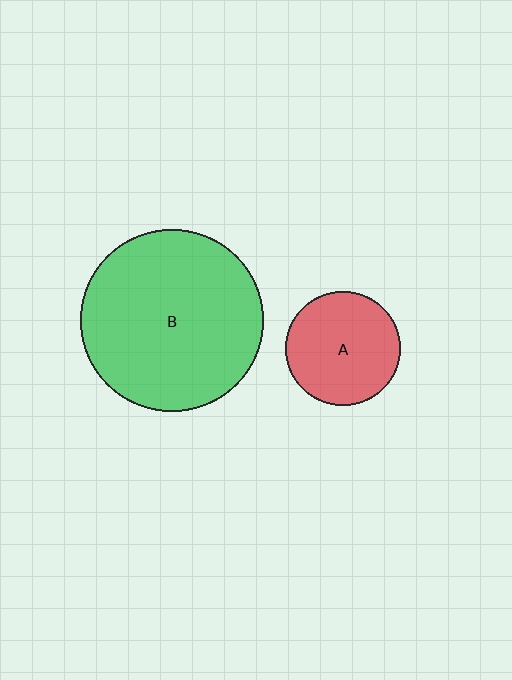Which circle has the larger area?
Circle B (green).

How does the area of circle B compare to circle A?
Approximately 2.6 times.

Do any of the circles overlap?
No, none of the circles overlap.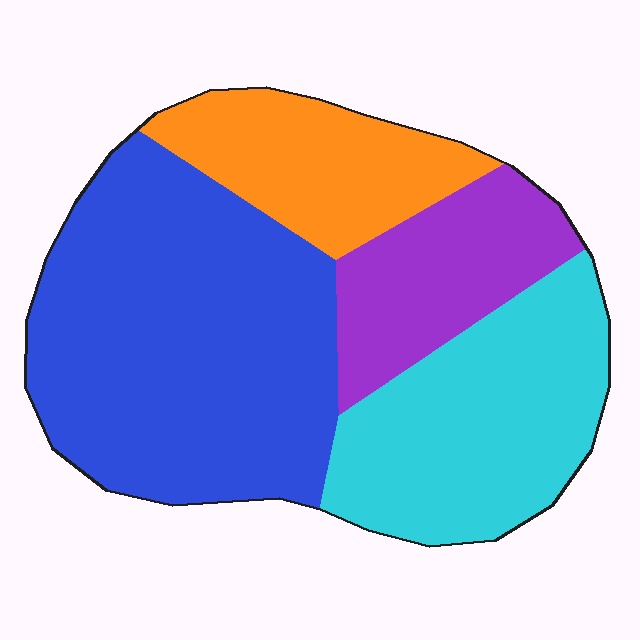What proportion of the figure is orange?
Orange covers 16% of the figure.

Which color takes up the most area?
Blue, at roughly 45%.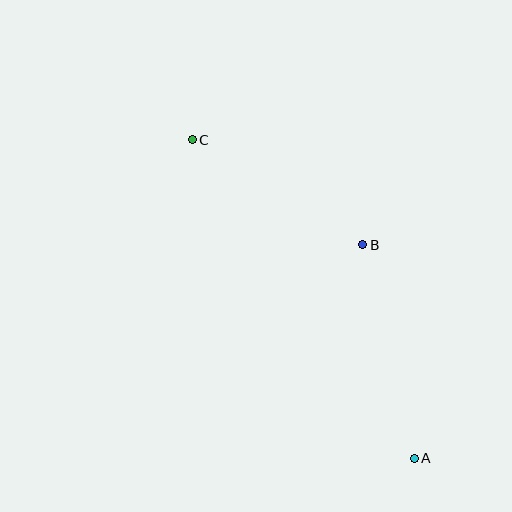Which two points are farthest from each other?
Points A and C are farthest from each other.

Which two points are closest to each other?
Points B and C are closest to each other.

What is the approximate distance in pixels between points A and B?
The distance between A and B is approximately 220 pixels.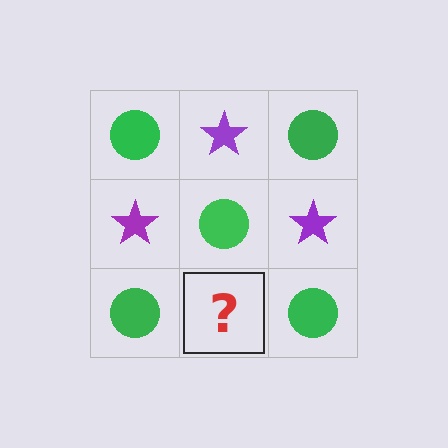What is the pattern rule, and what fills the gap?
The rule is that it alternates green circle and purple star in a checkerboard pattern. The gap should be filled with a purple star.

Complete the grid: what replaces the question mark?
The question mark should be replaced with a purple star.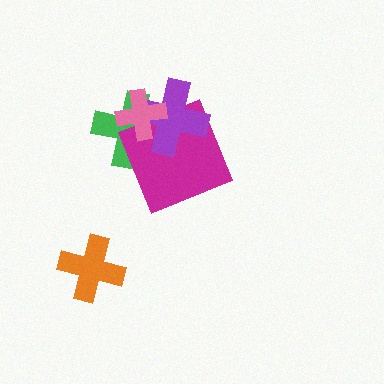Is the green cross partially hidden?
Yes, it is partially covered by another shape.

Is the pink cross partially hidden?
No, no other shape covers it.